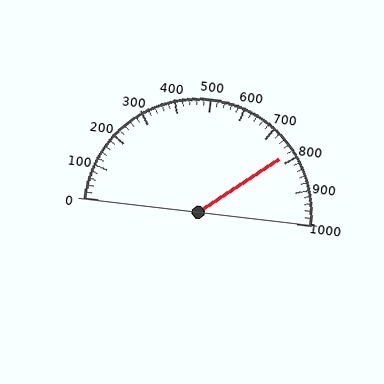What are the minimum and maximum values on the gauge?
The gauge ranges from 0 to 1000.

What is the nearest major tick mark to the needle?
The nearest major tick mark is 800.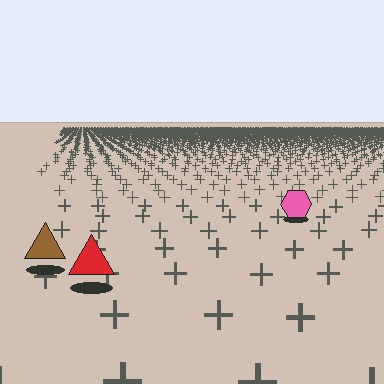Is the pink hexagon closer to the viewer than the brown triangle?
No. The brown triangle is closer — you can tell from the texture gradient: the ground texture is coarser near it.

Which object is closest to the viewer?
The red triangle is closest. The texture marks near it are larger and more spread out.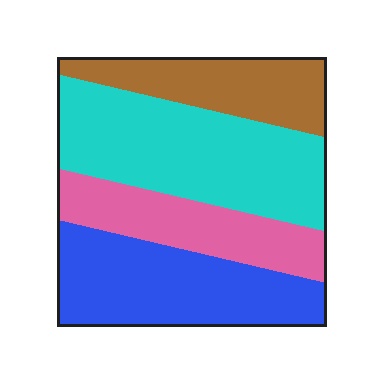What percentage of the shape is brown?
Brown covers 18% of the shape.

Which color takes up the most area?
Cyan, at roughly 35%.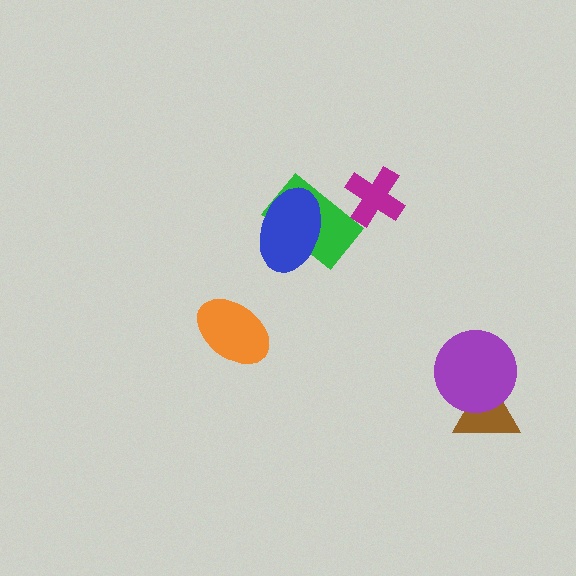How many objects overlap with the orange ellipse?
0 objects overlap with the orange ellipse.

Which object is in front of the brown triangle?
The purple circle is in front of the brown triangle.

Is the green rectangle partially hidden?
Yes, it is partially covered by another shape.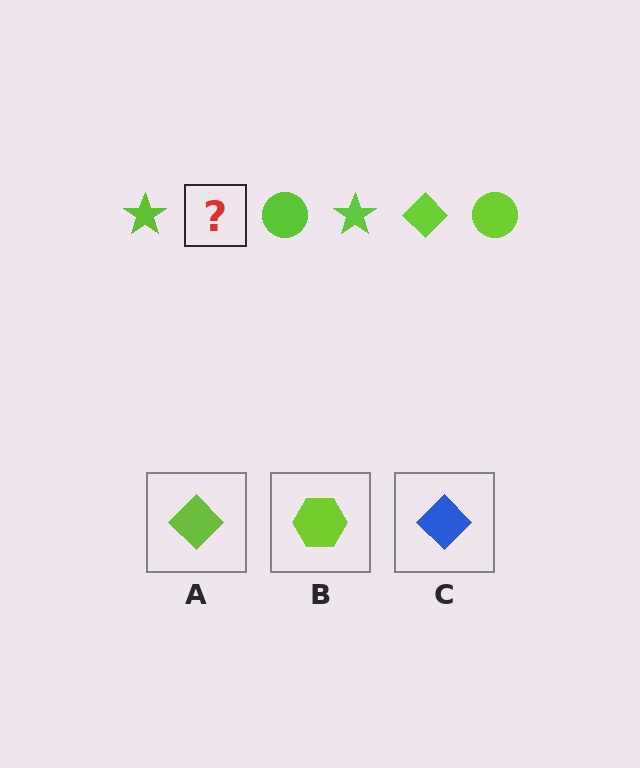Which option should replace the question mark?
Option A.